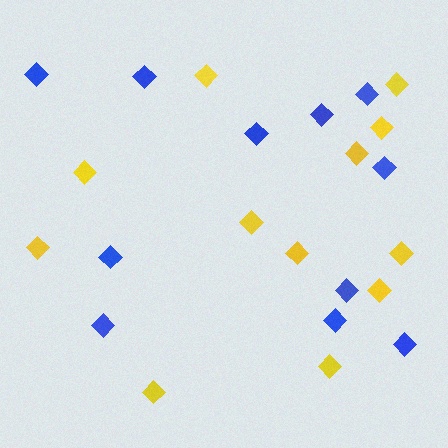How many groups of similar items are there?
There are 2 groups: one group of blue diamonds (11) and one group of yellow diamonds (12).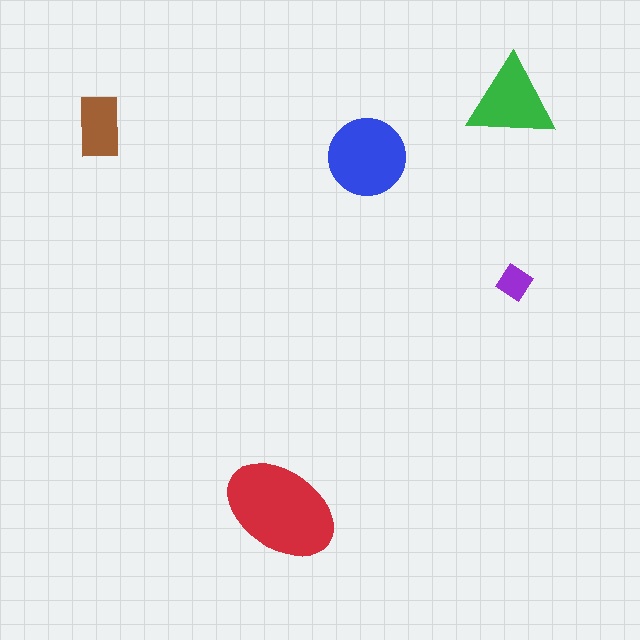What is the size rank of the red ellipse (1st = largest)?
1st.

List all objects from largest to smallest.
The red ellipse, the blue circle, the green triangle, the brown rectangle, the purple diamond.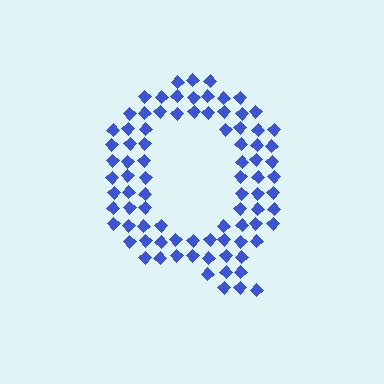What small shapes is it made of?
It is made of small diamonds.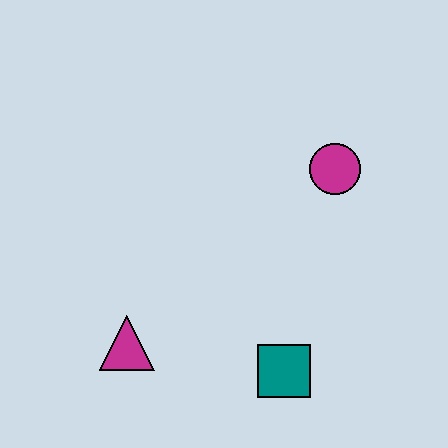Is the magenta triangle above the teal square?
Yes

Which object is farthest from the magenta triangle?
The magenta circle is farthest from the magenta triangle.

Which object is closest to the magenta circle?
The teal square is closest to the magenta circle.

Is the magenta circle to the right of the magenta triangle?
Yes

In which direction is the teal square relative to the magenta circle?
The teal square is below the magenta circle.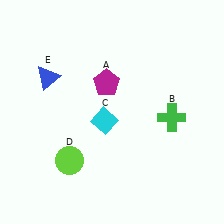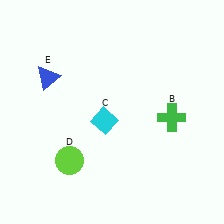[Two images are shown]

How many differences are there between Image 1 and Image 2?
There is 1 difference between the two images.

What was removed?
The magenta pentagon (A) was removed in Image 2.